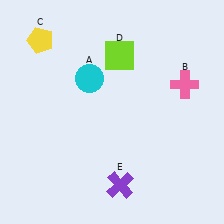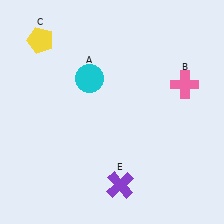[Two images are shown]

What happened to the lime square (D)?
The lime square (D) was removed in Image 2. It was in the top-right area of Image 1.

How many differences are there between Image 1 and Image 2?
There is 1 difference between the two images.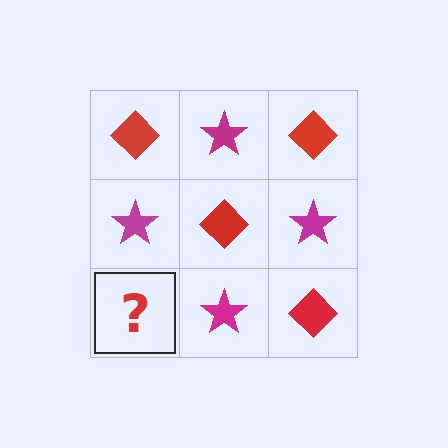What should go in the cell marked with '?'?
The missing cell should contain a red diamond.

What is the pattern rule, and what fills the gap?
The rule is that it alternates red diamond and magenta star in a checkerboard pattern. The gap should be filled with a red diamond.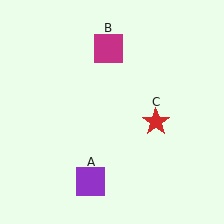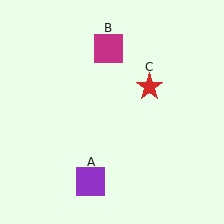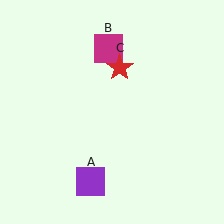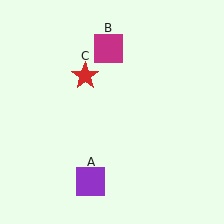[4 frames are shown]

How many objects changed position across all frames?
1 object changed position: red star (object C).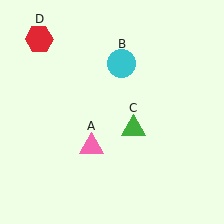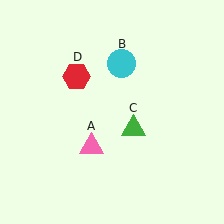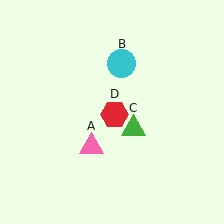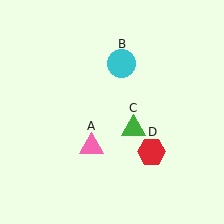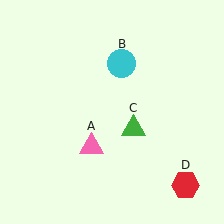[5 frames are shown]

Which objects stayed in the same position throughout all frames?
Pink triangle (object A) and cyan circle (object B) and green triangle (object C) remained stationary.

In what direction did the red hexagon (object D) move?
The red hexagon (object D) moved down and to the right.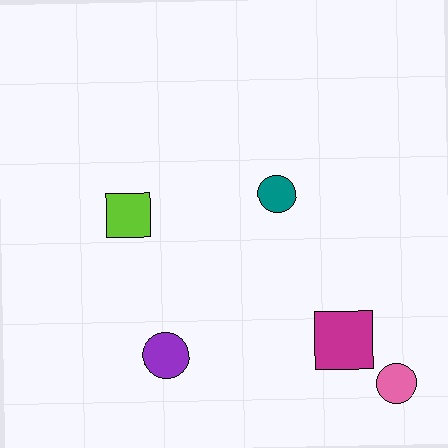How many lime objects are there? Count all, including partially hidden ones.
There is 1 lime object.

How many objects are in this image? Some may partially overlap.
There are 5 objects.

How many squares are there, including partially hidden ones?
There are 2 squares.